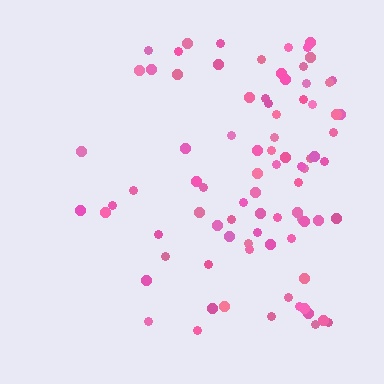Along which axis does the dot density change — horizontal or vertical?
Horizontal.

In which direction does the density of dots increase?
From left to right, with the right side densest.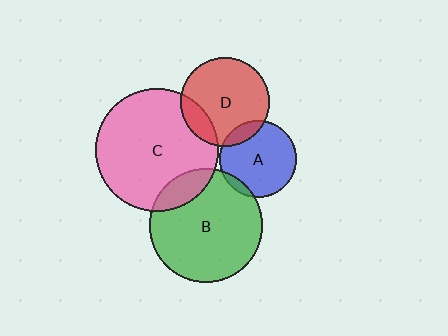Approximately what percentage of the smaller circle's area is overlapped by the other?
Approximately 15%.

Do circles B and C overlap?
Yes.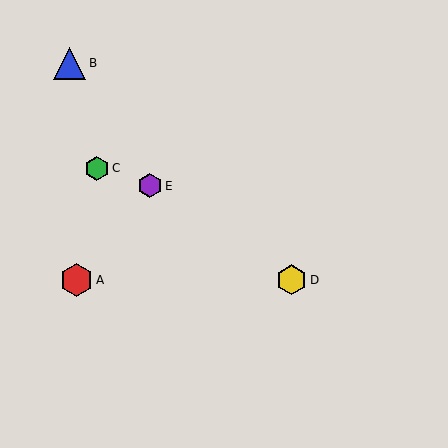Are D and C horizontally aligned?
No, D is at y≈280 and C is at y≈168.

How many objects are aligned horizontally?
2 objects (A, D) are aligned horizontally.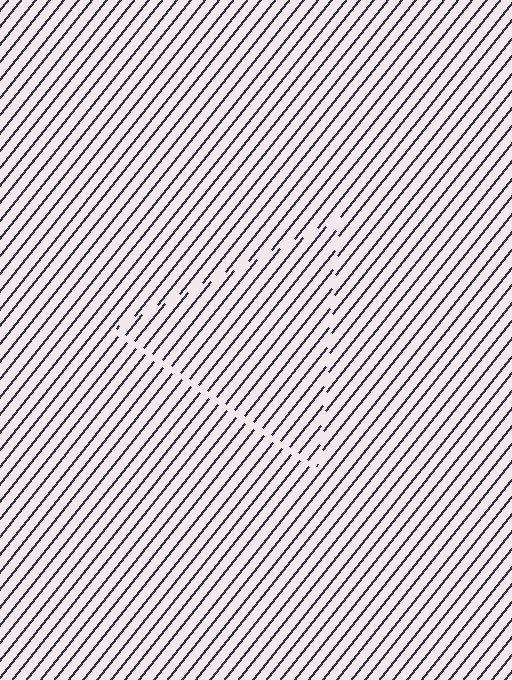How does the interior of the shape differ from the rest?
The interior of the shape contains the same grating, shifted by half a period — the contour is defined by the phase discontinuity where line-ends from the inner and outer gratings abut.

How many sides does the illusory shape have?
3 sides — the line-ends trace a triangle.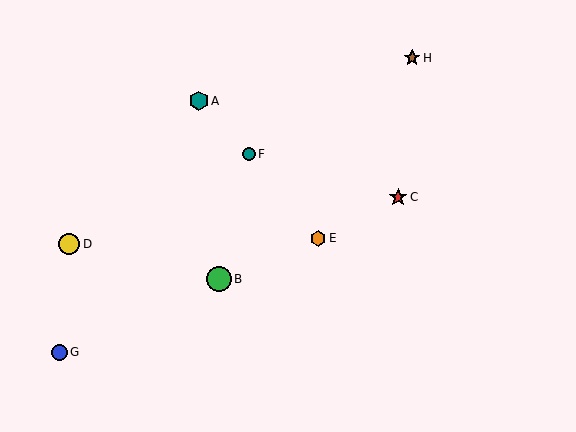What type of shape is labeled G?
Shape G is a blue circle.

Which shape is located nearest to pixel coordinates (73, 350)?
The blue circle (labeled G) at (60, 352) is nearest to that location.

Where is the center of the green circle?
The center of the green circle is at (219, 279).